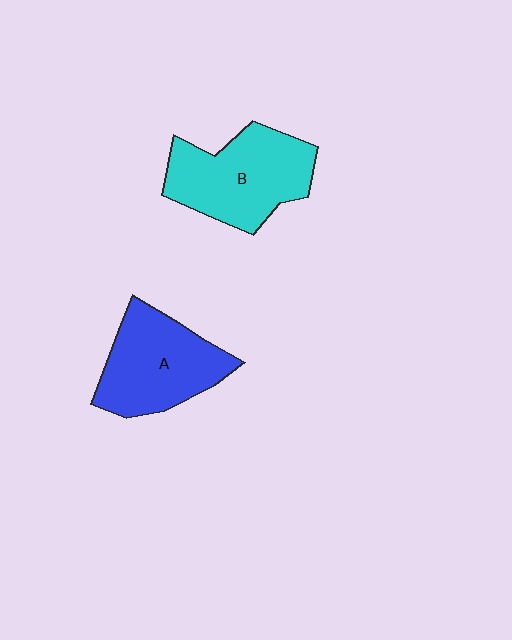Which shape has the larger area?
Shape B (cyan).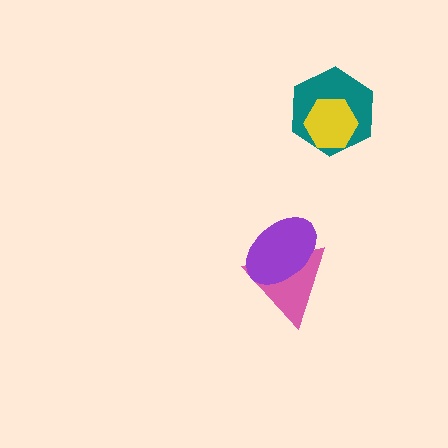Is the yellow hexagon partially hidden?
No, no other shape covers it.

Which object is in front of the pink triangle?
The purple ellipse is in front of the pink triangle.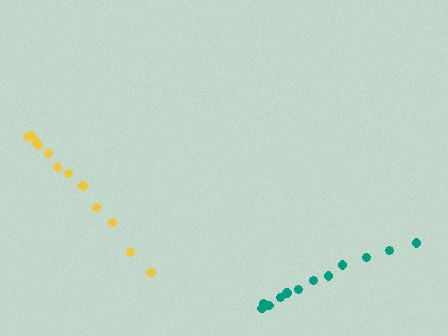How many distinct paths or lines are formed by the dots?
There are 2 distinct paths.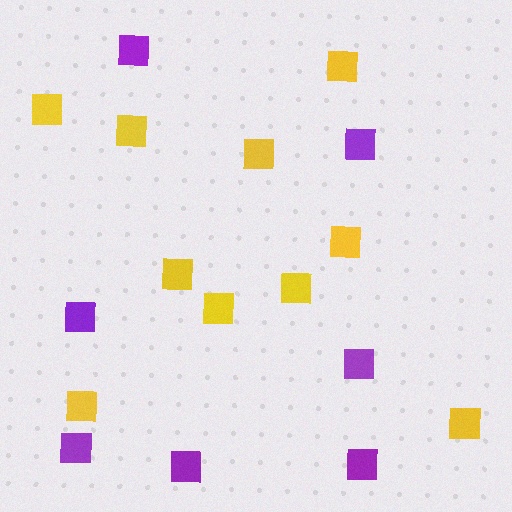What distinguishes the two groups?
There are 2 groups: one group of purple squares (7) and one group of yellow squares (10).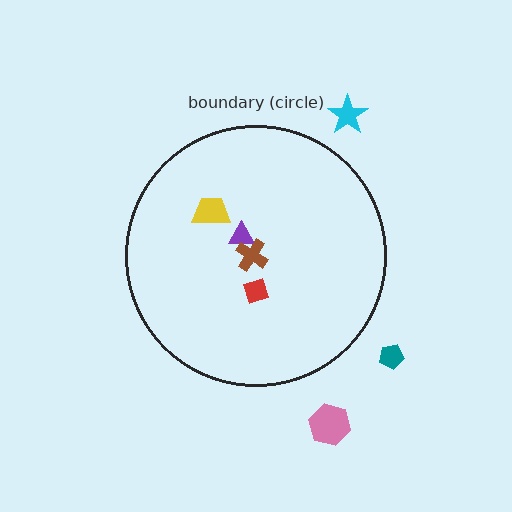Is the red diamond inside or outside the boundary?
Inside.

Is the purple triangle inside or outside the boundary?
Inside.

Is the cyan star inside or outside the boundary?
Outside.